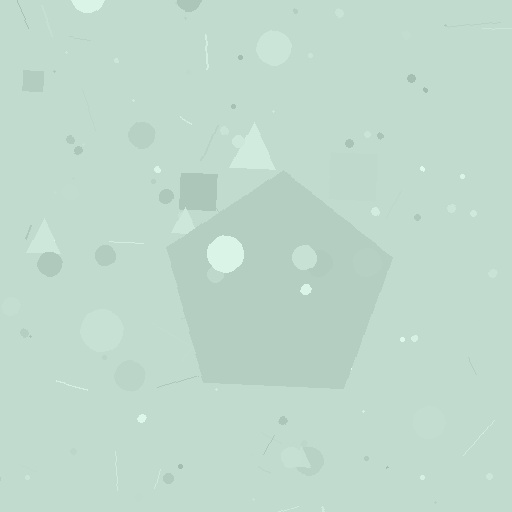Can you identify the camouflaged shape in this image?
The camouflaged shape is a pentagon.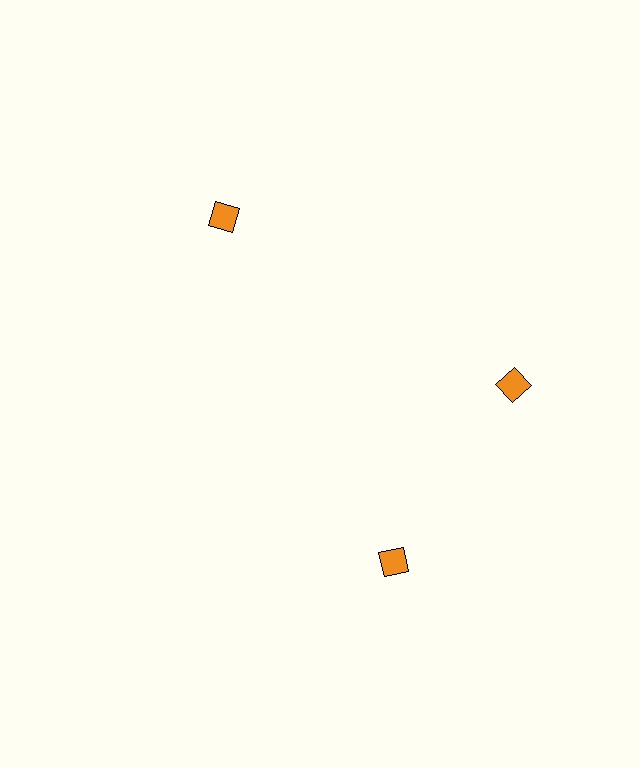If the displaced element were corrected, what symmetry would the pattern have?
It would have 3-fold rotational symmetry — the pattern would map onto itself every 120 degrees.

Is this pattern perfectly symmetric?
No. The 3 orange diamonds are arranged in a ring, but one element near the 7 o'clock position is rotated out of alignment along the ring, breaking the 3-fold rotational symmetry.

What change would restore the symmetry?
The symmetry would be restored by rotating it back into even spacing with its neighbors so that all 3 diamonds sit at equal angles and equal distance from the center.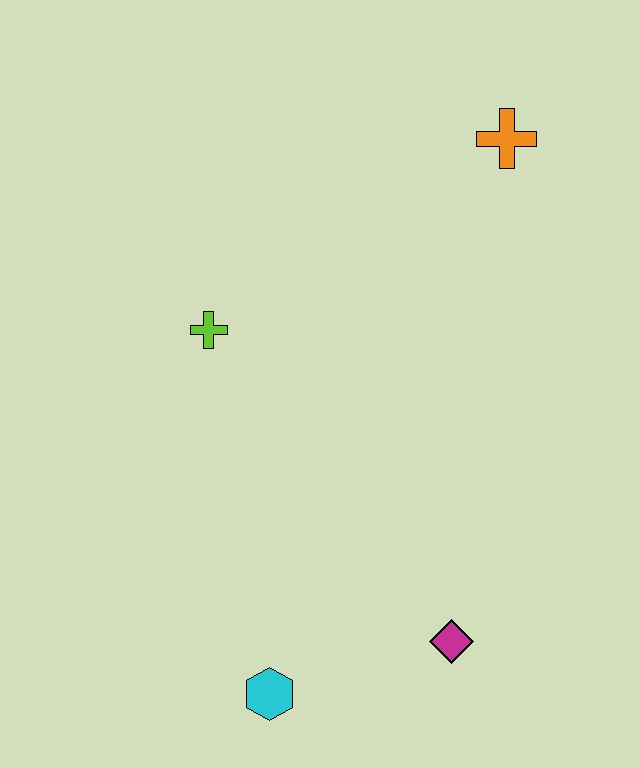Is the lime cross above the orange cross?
No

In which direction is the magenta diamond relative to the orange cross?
The magenta diamond is below the orange cross.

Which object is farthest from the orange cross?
The cyan hexagon is farthest from the orange cross.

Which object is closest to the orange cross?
The lime cross is closest to the orange cross.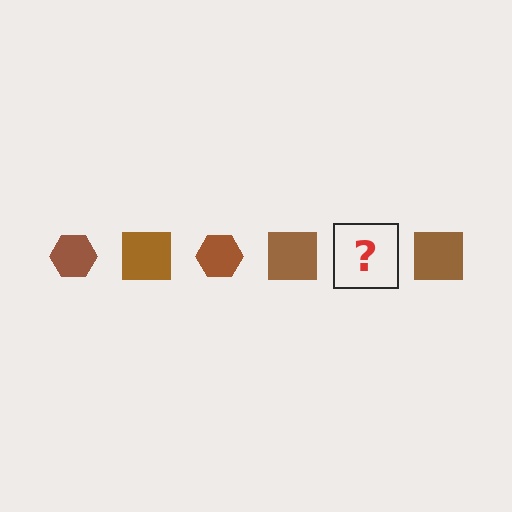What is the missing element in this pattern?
The missing element is a brown hexagon.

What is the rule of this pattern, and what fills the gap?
The rule is that the pattern cycles through hexagon, square shapes in brown. The gap should be filled with a brown hexagon.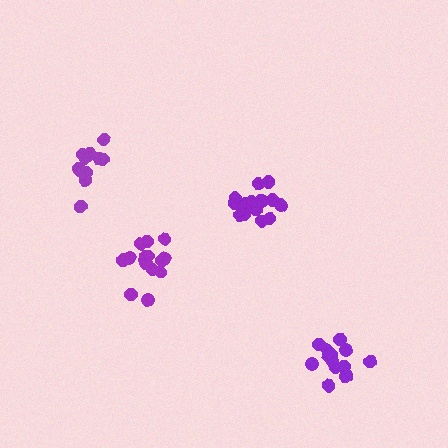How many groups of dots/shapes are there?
There are 4 groups.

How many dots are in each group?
Group 1: 16 dots, Group 2: 11 dots, Group 3: 16 dots, Group 4: 14 dots (57 total).